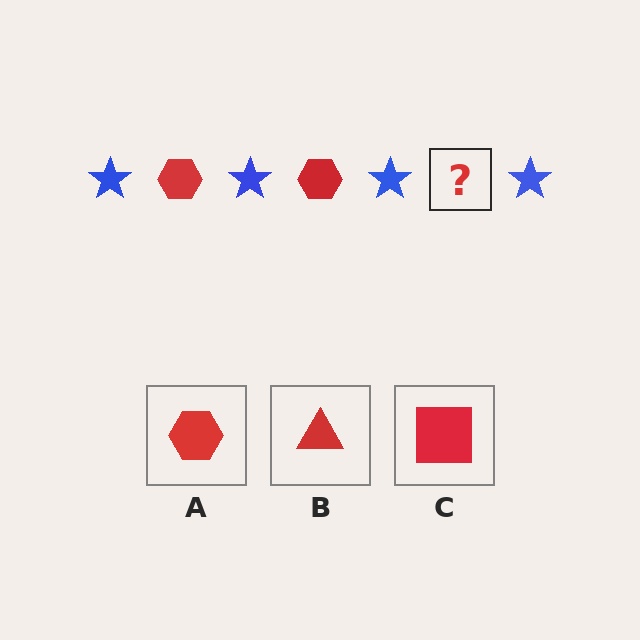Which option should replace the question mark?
Option A.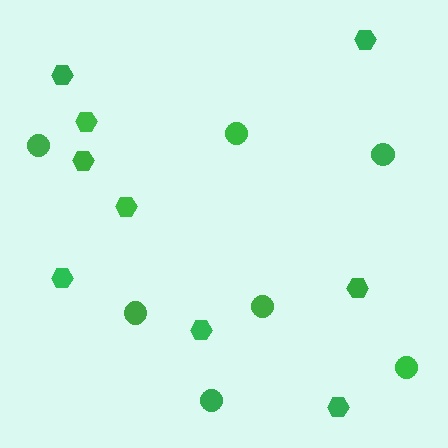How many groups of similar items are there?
There are 2 groups: one group of circles (7) and one group of hexagons (9).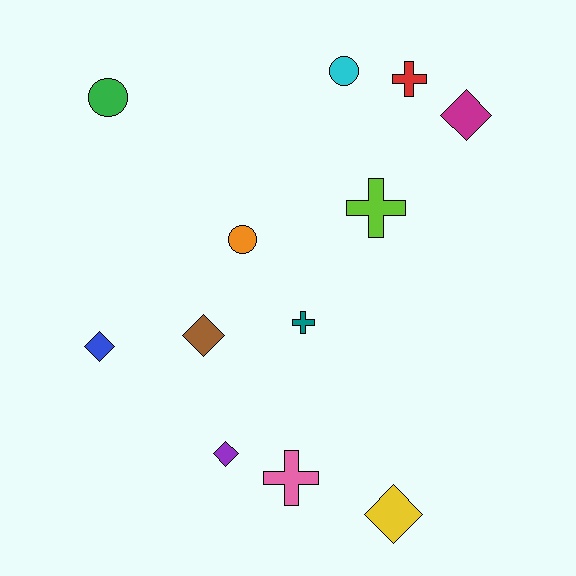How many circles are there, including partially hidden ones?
There are 3 circles.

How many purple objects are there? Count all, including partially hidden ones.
There is 1 purple object.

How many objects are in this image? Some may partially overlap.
There are 12 objects.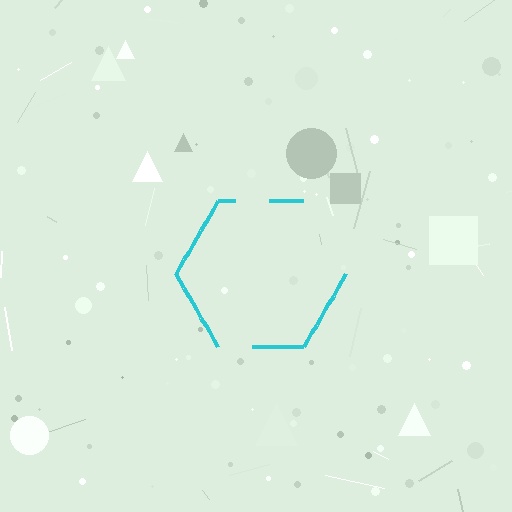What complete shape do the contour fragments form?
The contour fragments form a hexagon.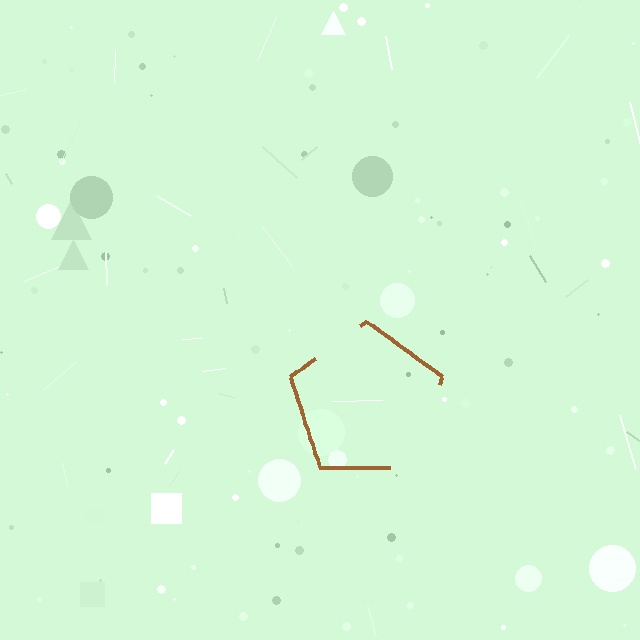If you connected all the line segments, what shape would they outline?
They would outline a pentagon.